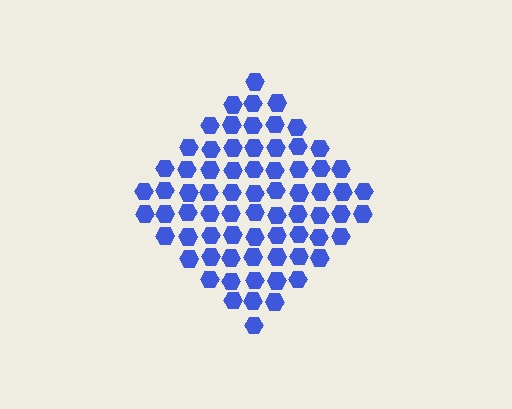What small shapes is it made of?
It is made of small hexagons.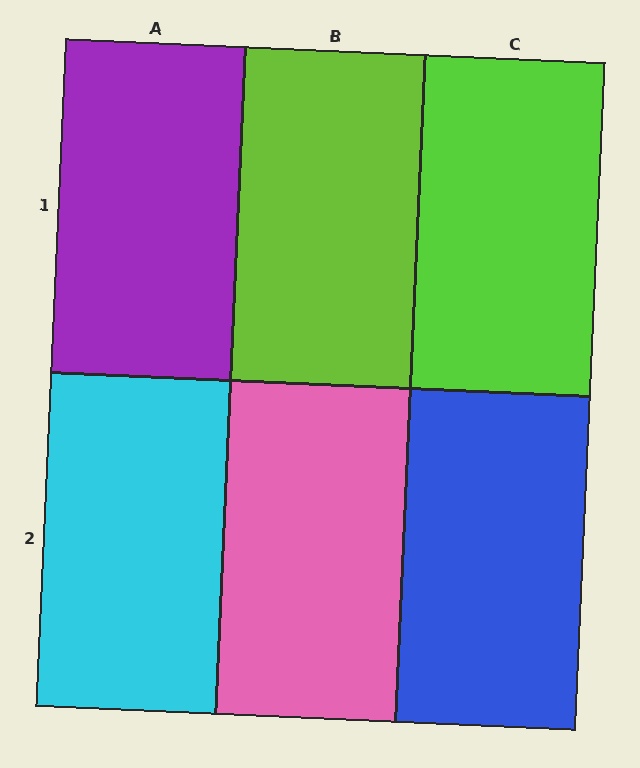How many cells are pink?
1 cell is pink.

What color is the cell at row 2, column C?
Blue.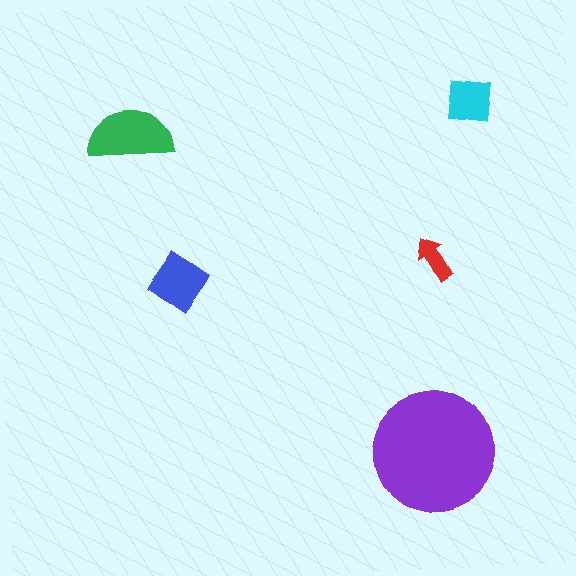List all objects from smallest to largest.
The red arrow, the cyan square, the blue diamond, the green semicircle, the purple circle.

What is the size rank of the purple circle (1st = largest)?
1st.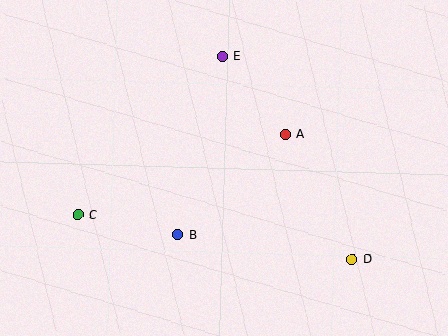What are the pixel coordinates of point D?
Point D is at (352, 259).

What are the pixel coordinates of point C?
Point C is at (78, 214).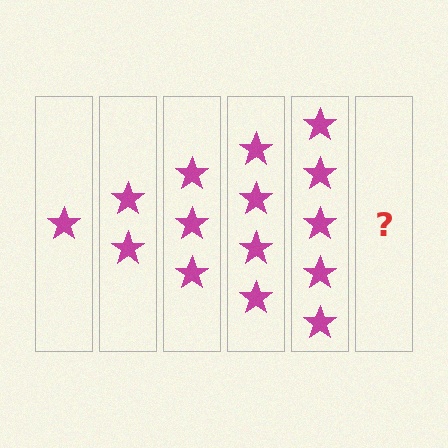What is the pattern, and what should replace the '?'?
The pattern is that each step adds one more star. The '?' should be 6 stars.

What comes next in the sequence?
The next element should be 6 stars.